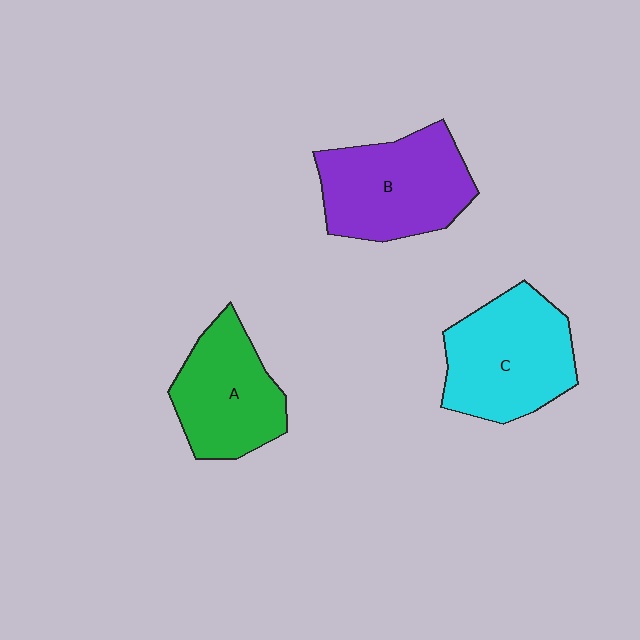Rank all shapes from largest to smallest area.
From largest to smallest: C (cyan), B (purple), A (green).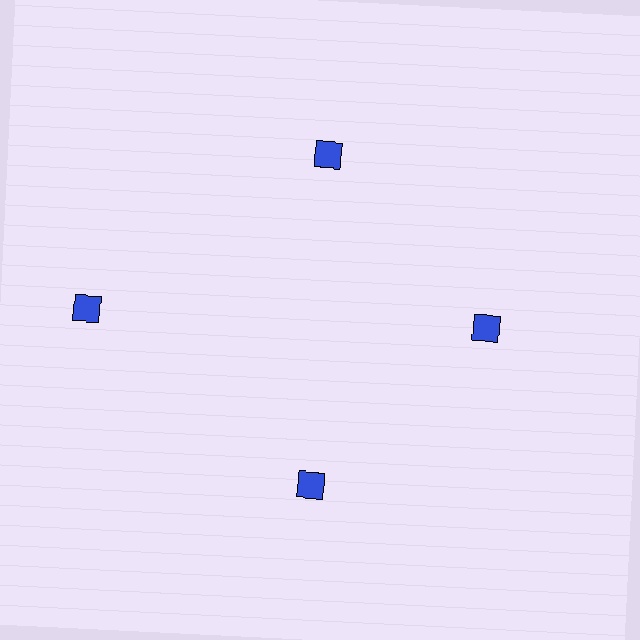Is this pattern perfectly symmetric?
No. The 4 blue diamonds are arranged in a ring, but one element near the 9 o'clock position is pushed outward from the center, breaking the 4-fold rotational symmetry.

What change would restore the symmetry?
The symmetry would be restored by moving it inward, back onto the ring so that all 4 diamonds sit at equal angles and equal distance from the center.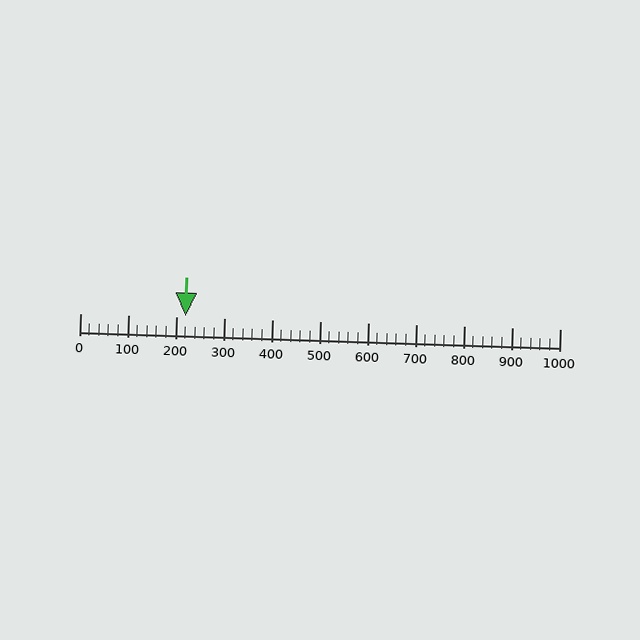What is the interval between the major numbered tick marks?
The major tick marks are spaced 100 units apart.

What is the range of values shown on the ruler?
The ruler shows values from 0 to 1000.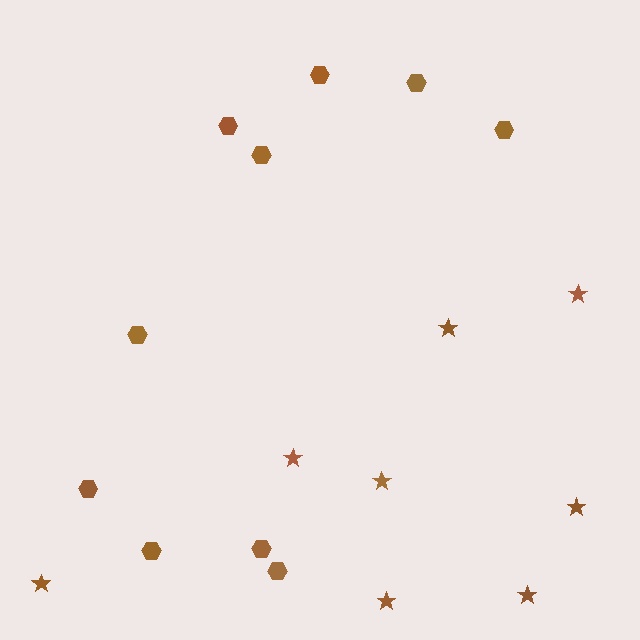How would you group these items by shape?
There are 2 groups: one group of stars (8) and one group of hexagons (10).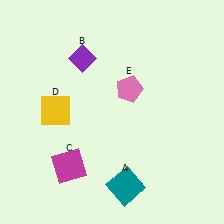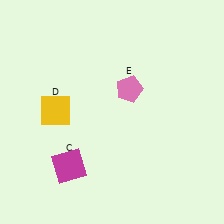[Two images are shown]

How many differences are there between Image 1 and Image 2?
There are 2 differences between the two images.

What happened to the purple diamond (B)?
The purple diamond (B) was removed in Image 2. It was in the top-left area of Image 1.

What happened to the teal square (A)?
The teal square (A) was removed in Image 2. It was in the bottom-right area of Image 1.